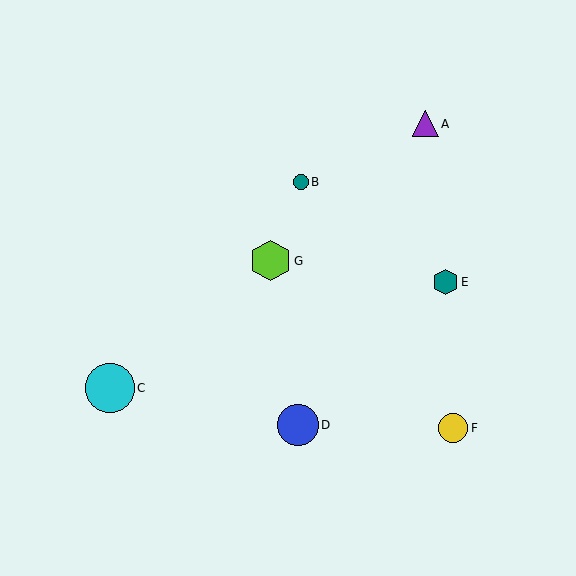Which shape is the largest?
The cyan circle (labeled C) is the largest.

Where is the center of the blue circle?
The center of the blue circle is at (298, 425).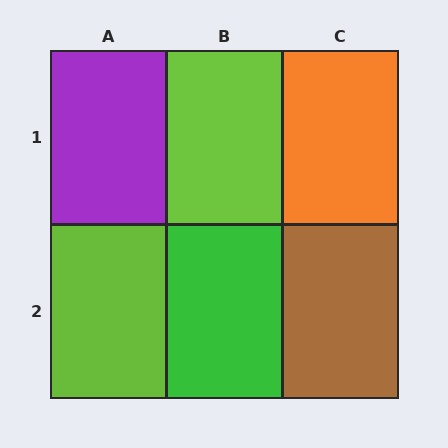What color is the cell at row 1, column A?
Purple.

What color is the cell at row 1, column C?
Orange.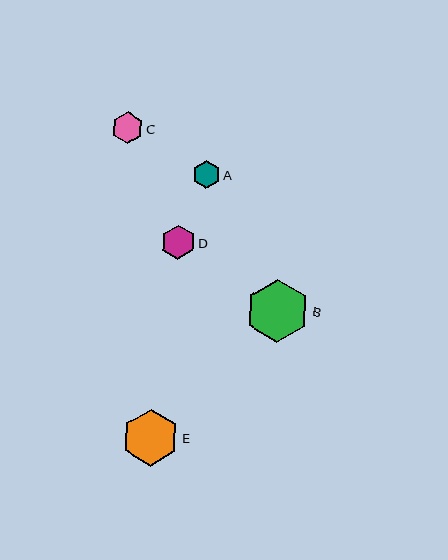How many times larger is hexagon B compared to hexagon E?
Hexagon B is approximately 1.1 times the size of hexagon E.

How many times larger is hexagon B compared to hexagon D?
Hexagon B is approximately 1.9 times the size of hexagon D.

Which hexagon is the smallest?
Hexagon A is the smallest with a size of approximately 28 pixels.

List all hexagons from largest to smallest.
From largest to smallest: B, E, D, C, A.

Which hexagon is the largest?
Hexagon B is the largest with a size of approximately 64 pixels.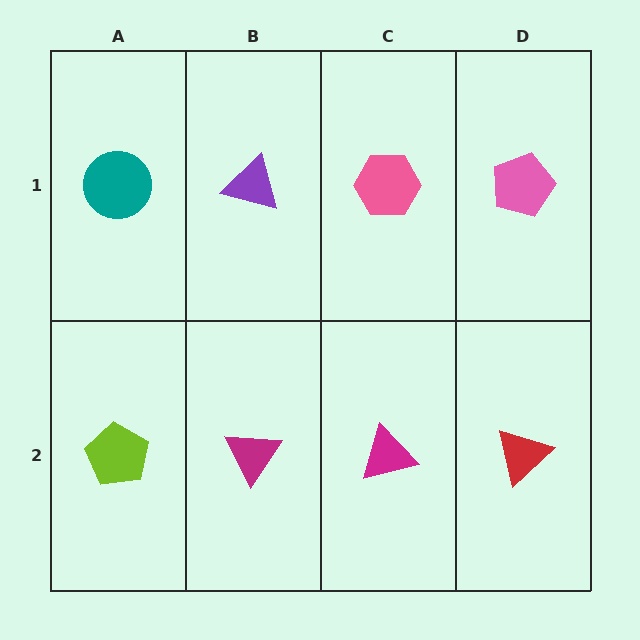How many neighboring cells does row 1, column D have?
2.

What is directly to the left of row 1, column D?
A pink hexagon.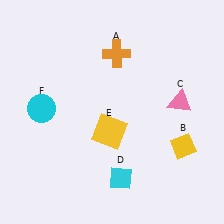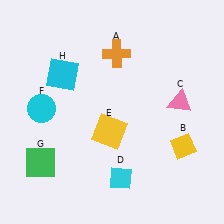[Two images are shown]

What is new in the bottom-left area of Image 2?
A green square (G) was added in the bottom-left area of Image 2.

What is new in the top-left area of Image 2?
A cyan square (H) was added in the top-left area of Image 2.